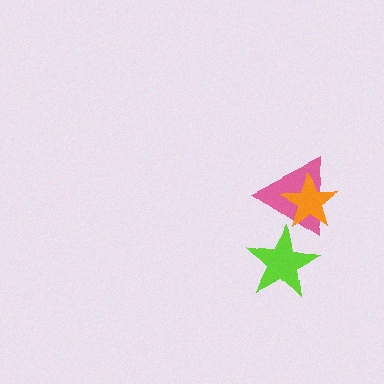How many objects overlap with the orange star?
1 object overlaps with the orange star.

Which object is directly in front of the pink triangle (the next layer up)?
The lime star is directly in front of the pink triangle.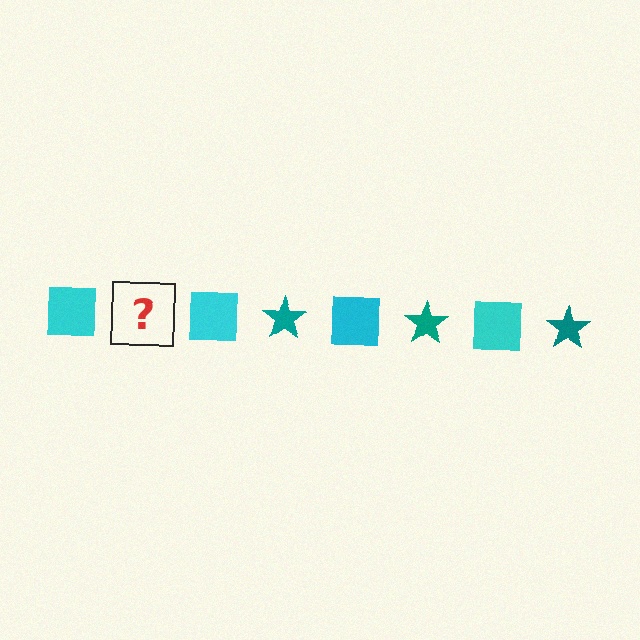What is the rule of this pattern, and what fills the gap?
The rule is that the pattern alternates between cyan square and teal star. The gap should be filled with a teal star.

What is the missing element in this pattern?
The missing element is a teal star.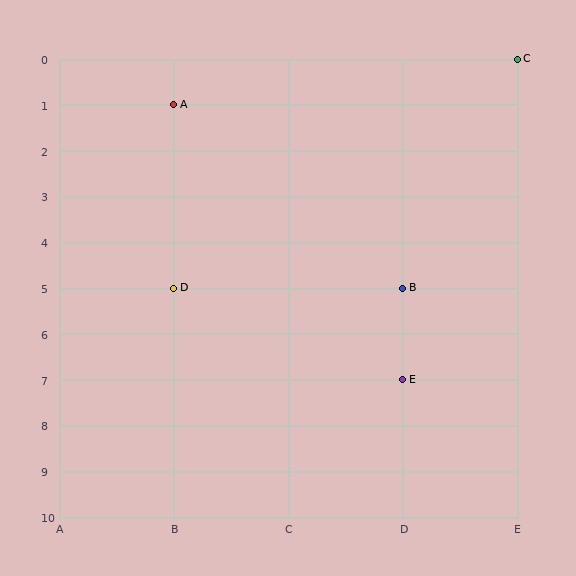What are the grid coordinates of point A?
Point A is at grid coordinates (B, 1).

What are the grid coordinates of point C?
Point C is at grid coordinates (E, 0).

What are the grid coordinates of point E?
Point E is at grid coordinates (D, 7).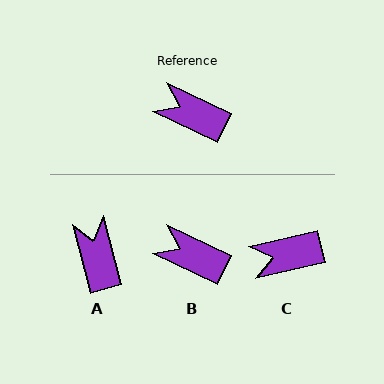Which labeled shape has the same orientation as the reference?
B.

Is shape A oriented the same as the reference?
No, it is off by about 50 degrees.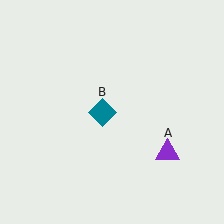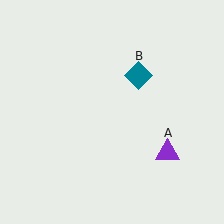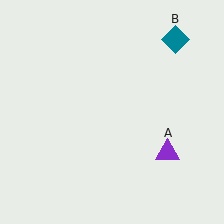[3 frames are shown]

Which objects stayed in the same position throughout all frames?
Purple triangle (object A) remained stationary.